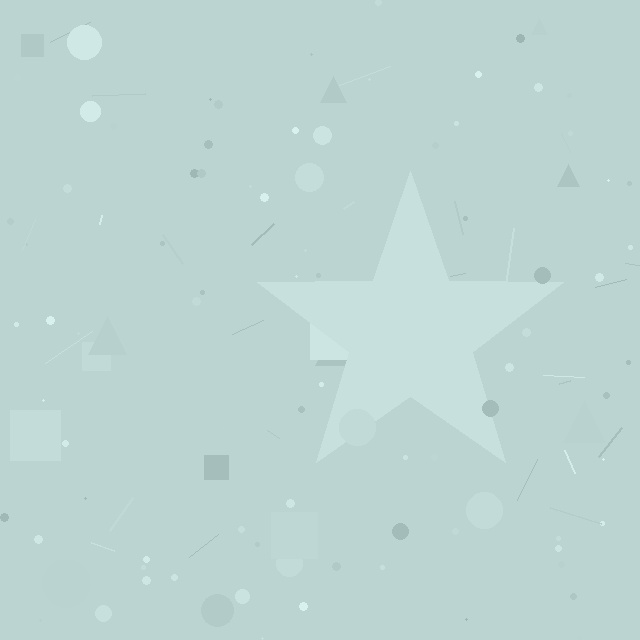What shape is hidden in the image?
A star is hidden in the image.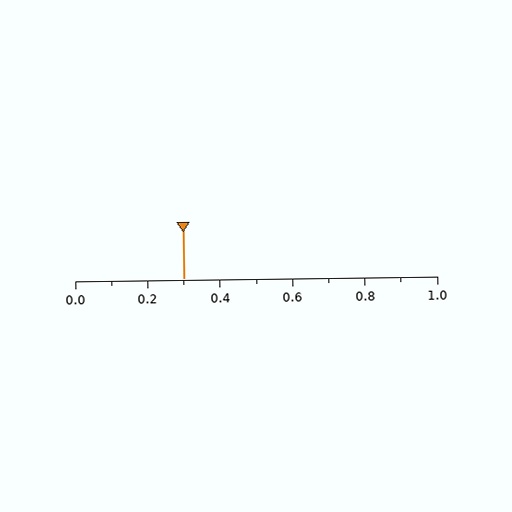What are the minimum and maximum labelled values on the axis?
The axis runs from 0.0 to 1.0.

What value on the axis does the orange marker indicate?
The marker indicates approximately 0.3.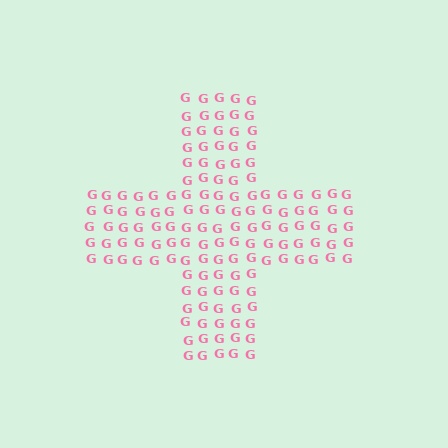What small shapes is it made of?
It is made of small letter G's.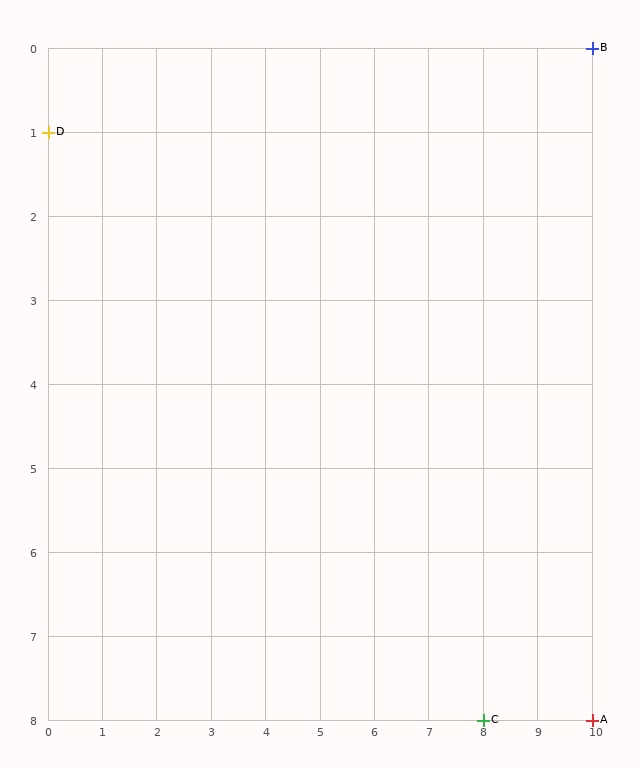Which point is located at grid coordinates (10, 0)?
Point B is at (10, 0).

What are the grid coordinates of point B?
Point B is at grid coordinates (10, 0).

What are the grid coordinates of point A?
Point A is at grid coordinates (10, 8).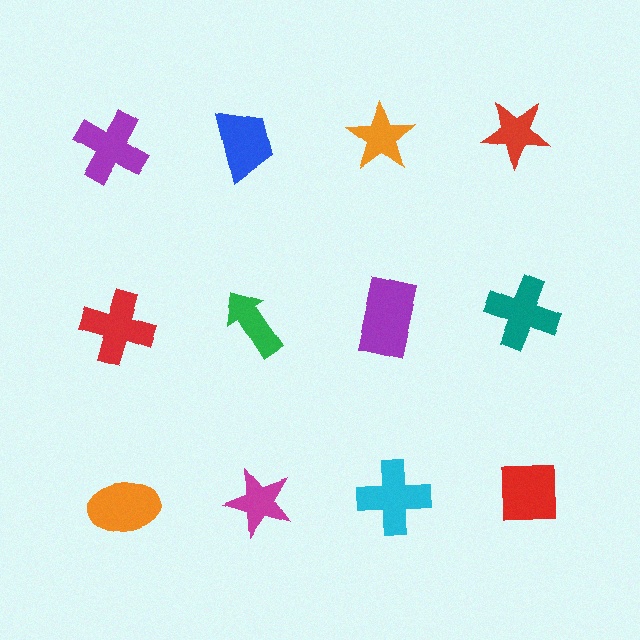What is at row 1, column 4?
A red star.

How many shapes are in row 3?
4 shapes.